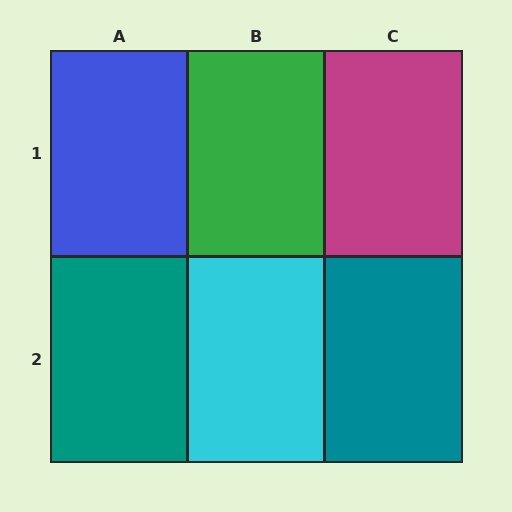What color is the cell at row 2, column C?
Teal.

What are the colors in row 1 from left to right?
Blue, green, magenta.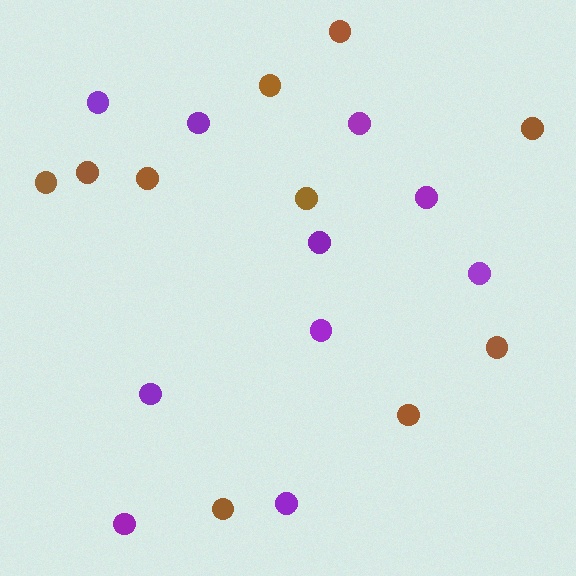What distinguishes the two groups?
There are 2 groups: one group of purple circles (10) and one group of brown circles (10).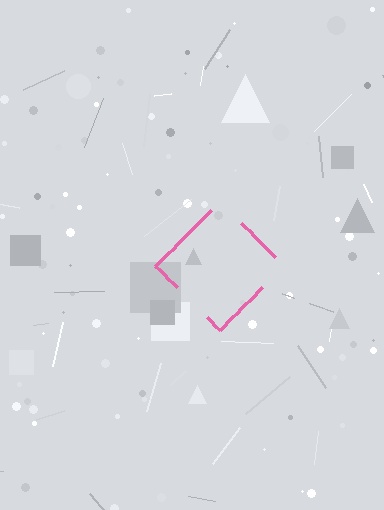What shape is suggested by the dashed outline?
The dashed outline suggests a diamond.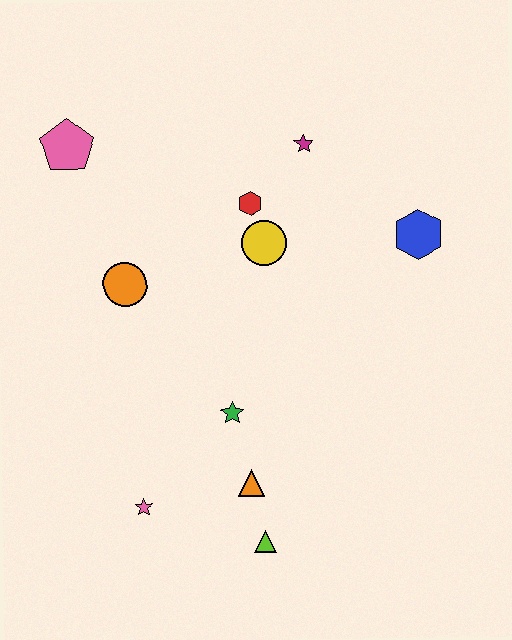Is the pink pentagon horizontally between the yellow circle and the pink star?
No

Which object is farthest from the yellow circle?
The lime triangle is farthest from the yellow circle.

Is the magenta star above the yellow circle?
Yes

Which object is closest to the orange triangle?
The lime triangle is closest to the orange triangle.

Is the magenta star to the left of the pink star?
No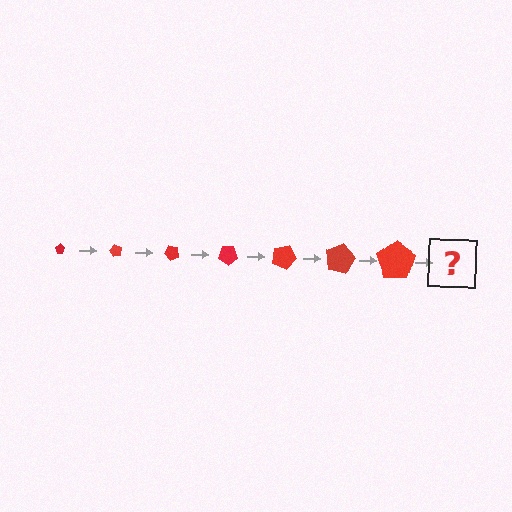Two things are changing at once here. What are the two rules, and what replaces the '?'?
The two rules are that the pentagon grows larger each step and it rotates 60 degrees each step. The '?' should be a pentagon, larger than the previous one and rotated 420 degrees from the start.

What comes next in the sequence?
The next element should be a pentagon, larger than the previous one and rotated 420 degrees from the start.